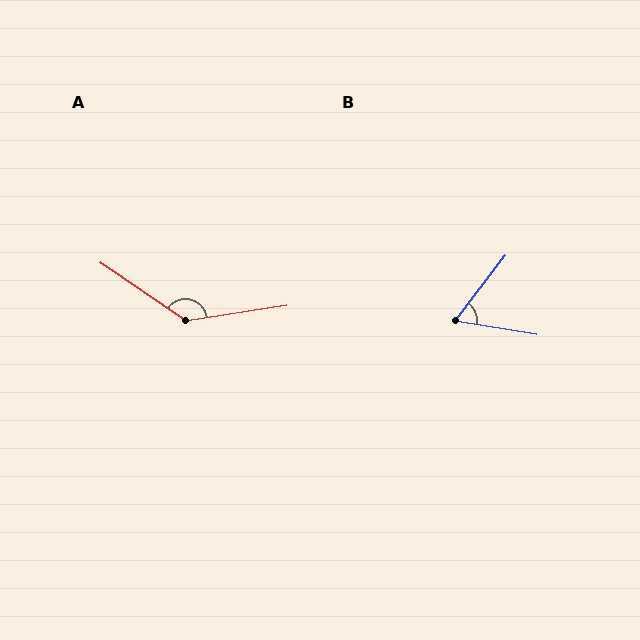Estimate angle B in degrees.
Approximately 62 degrees.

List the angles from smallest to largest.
B (62°), A (137°).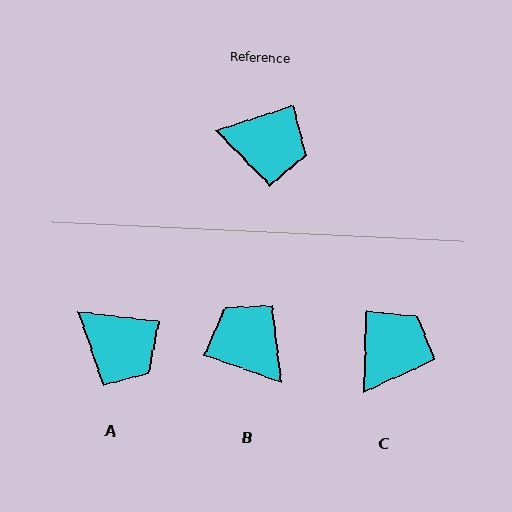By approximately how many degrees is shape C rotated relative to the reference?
Approximately 71 degrees counter-clockwise.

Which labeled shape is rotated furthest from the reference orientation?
B, about 143 degrees away.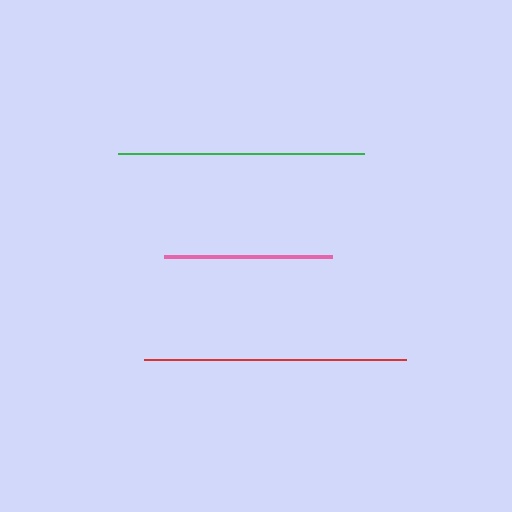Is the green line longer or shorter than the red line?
The red line is longer than the green line.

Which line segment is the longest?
The red line is the longest at approximately 262 pixels.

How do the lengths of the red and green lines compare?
The red and green lines are approximately the same length.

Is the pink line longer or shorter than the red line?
The red line is longer than the pink line.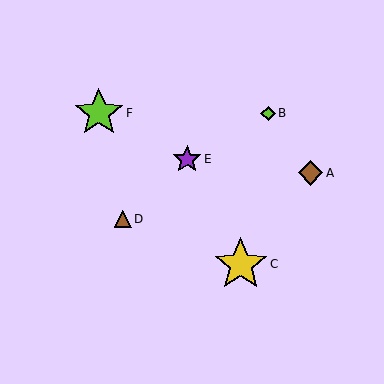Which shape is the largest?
The yellow star (labeled C) is the largest.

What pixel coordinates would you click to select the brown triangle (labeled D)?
Click at (123, 219) to select the brown triangle D.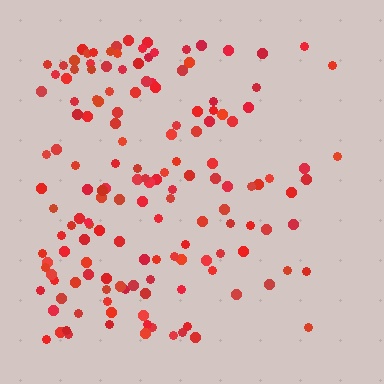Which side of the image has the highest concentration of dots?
The left.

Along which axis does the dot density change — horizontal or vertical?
Horizontal.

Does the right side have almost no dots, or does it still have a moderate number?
Still a moderate number, just noticeably fewer than the left.